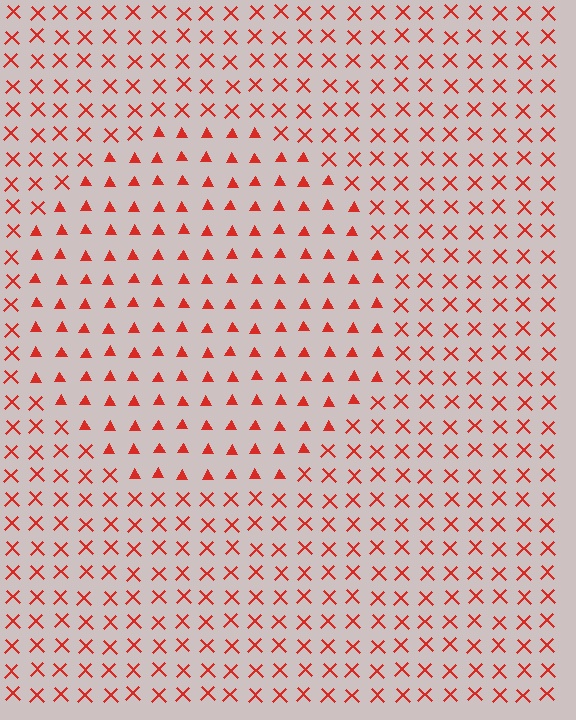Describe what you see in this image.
The image is filled with small red elements arranged in a uniform grid. A circle-shaped region contains triangles, while the surrounding area contains X marks. The boundary is defined purely by the change in element shape.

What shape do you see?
I see a circle.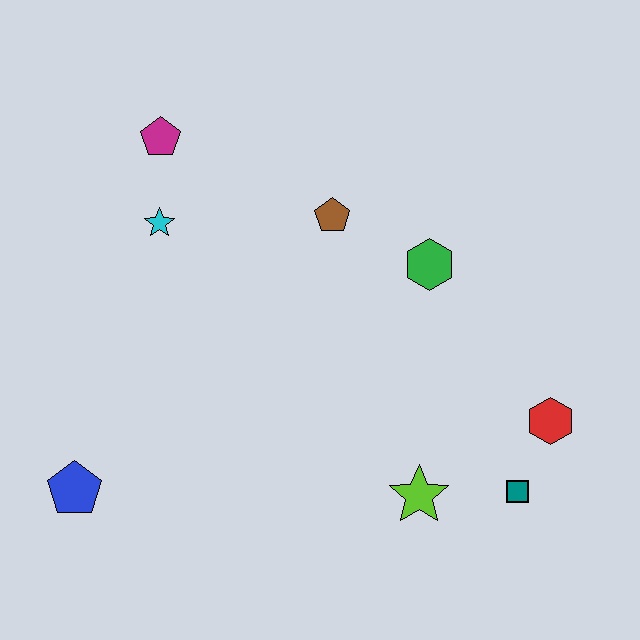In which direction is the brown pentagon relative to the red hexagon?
The brown pentagon is to the left of the red hexagon.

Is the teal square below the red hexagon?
Yes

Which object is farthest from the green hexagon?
The blue pentagon is farthest from the green hexagon.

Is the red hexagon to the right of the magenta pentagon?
Yes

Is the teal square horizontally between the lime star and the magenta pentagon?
No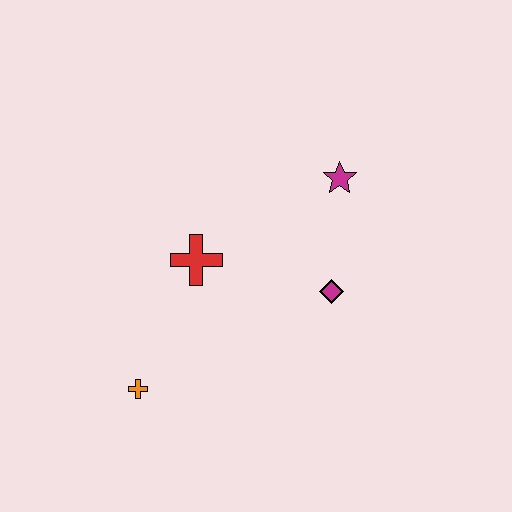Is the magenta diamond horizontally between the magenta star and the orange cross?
Yes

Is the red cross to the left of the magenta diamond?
Yes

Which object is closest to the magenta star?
The magenta diamond is closest to the magenta star.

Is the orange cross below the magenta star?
Yes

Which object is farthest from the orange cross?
The magenta star is farthest from the orange cross.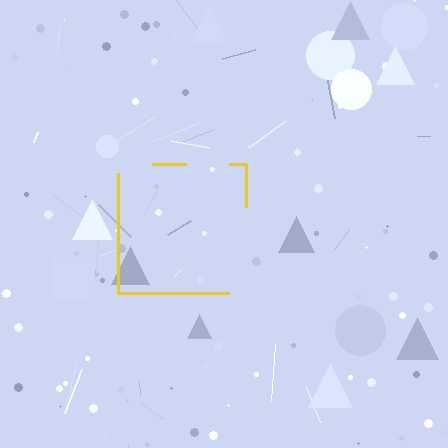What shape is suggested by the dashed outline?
The dashed outline suggests a square.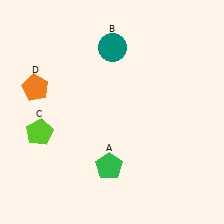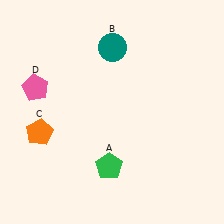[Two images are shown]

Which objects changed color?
C changed from lime to orange. D changed from orange to pink.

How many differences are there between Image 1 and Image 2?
There are 2 differences between the two images.